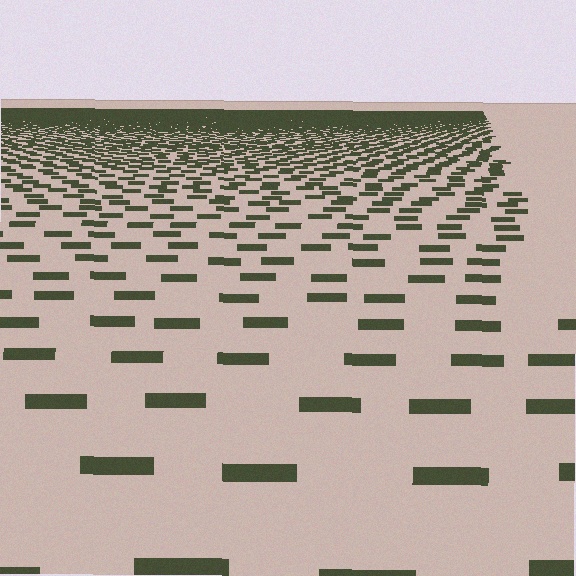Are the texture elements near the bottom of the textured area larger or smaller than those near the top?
Larger. Near the bottom, elements are closer to the viewer and appear at a bigger on-screen size.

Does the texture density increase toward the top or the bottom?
Density increases toward the top.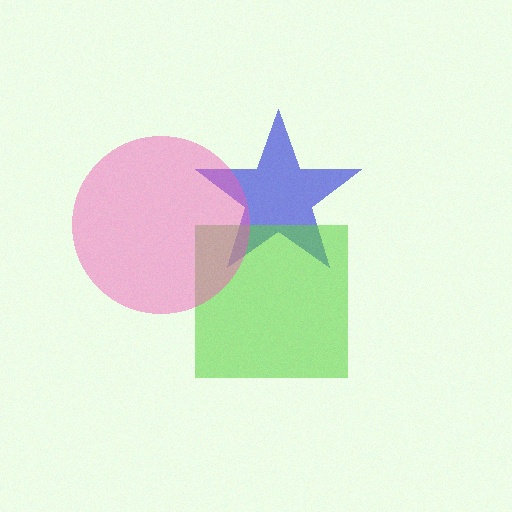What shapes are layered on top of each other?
The layered shapes are: a blue star, a lime square, a pink circle.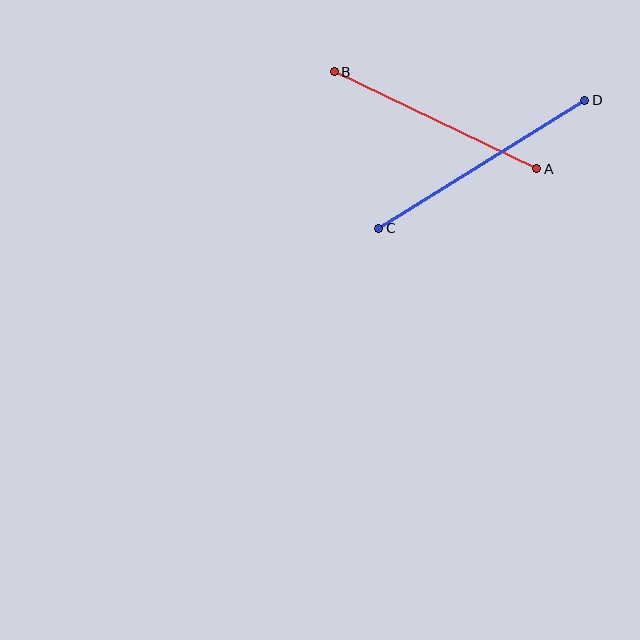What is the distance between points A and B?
The distance is approximately 225 pixels.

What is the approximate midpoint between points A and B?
The midpoint is at approximately (435, 120) pixels.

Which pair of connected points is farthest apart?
Points C and D are farthest apart.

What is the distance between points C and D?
The distance is approximately 242 pixels.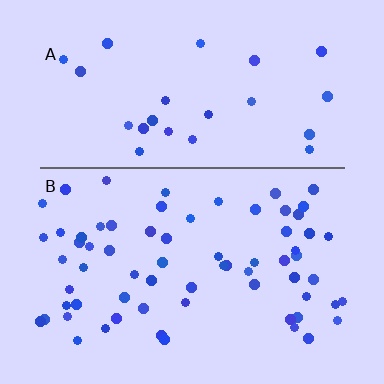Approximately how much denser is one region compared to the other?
Approximately 2.6× — region B over region A.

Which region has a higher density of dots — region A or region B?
B (the bottom).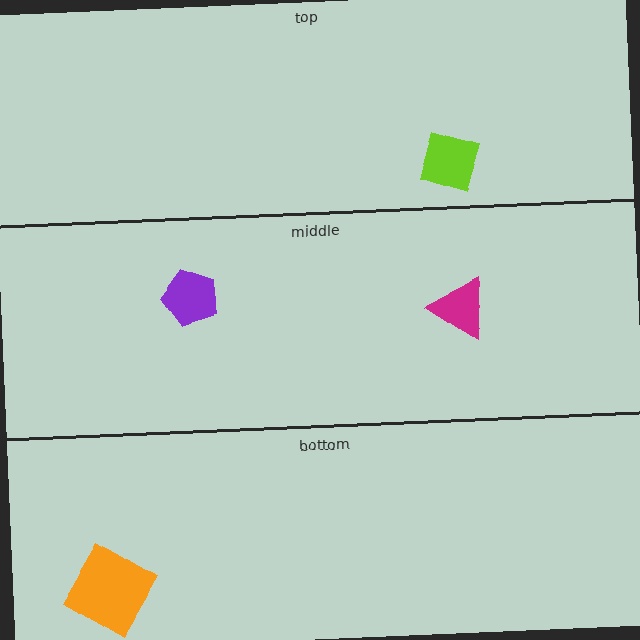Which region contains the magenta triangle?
The middle region.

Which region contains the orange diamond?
The bottom region.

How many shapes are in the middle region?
2.